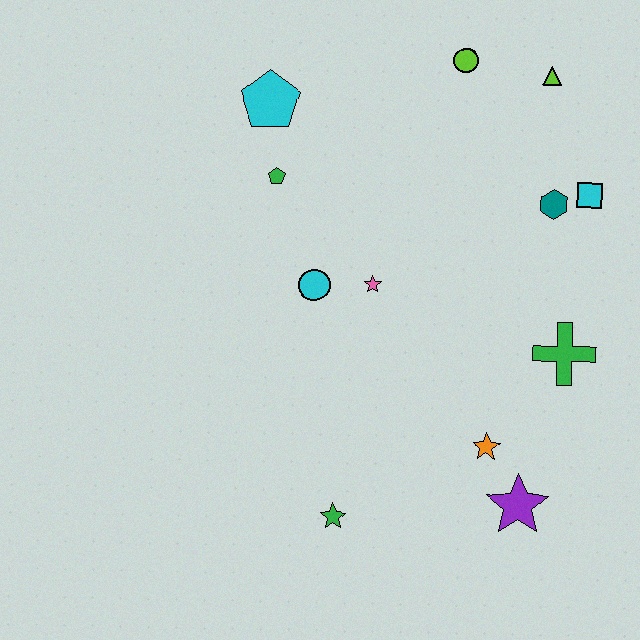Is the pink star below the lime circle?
Yes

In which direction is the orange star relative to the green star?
The orange star is to the right of the green star.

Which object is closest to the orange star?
The purple star is closest to the orange star.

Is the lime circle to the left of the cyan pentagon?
No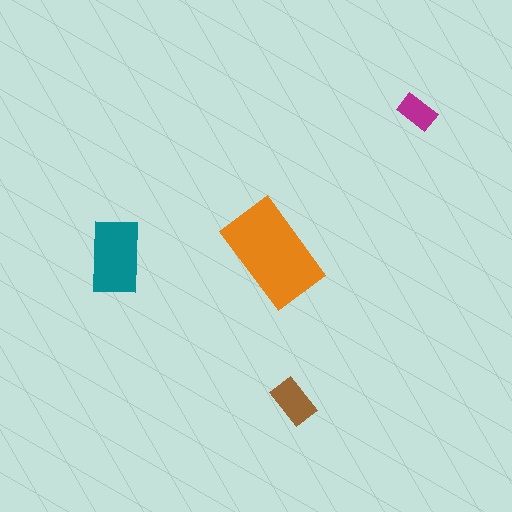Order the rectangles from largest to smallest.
the orange one, the teal one, the brown one, the magenta one.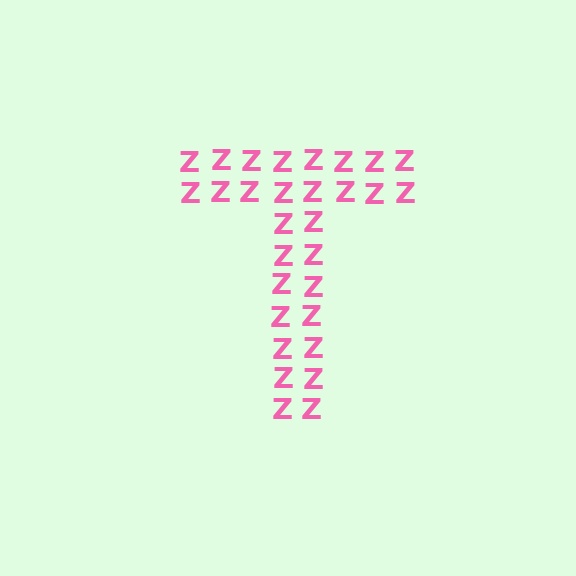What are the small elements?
The small elements are letter Z's.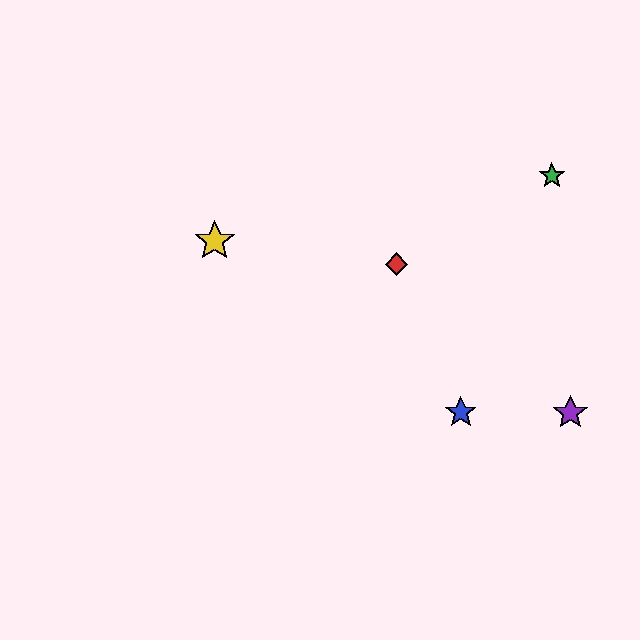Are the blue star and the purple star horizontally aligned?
Yes, both are at y≈413.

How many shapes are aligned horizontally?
2 shapes (the blue star, the purple star) are aligned horizontally.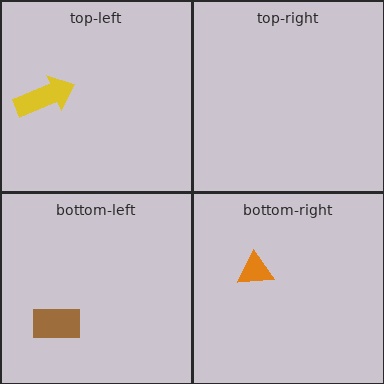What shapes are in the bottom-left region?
The brown rectangle.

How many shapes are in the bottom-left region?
1.